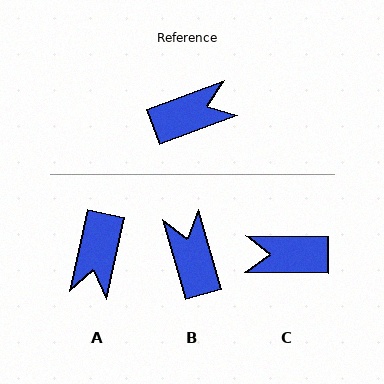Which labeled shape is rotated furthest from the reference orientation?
C, about 159 degrees away.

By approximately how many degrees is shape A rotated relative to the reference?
Approximately 123 degrees clockwise.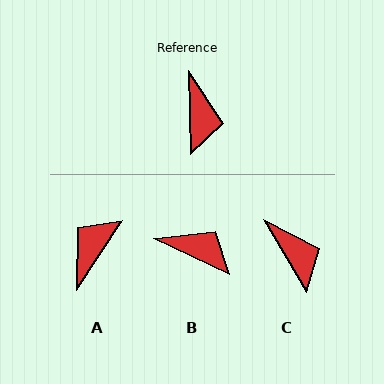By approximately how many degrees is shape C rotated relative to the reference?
Approximately 29 degrees counter-clockwise.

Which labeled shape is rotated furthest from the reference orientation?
A, about 145 degrees away.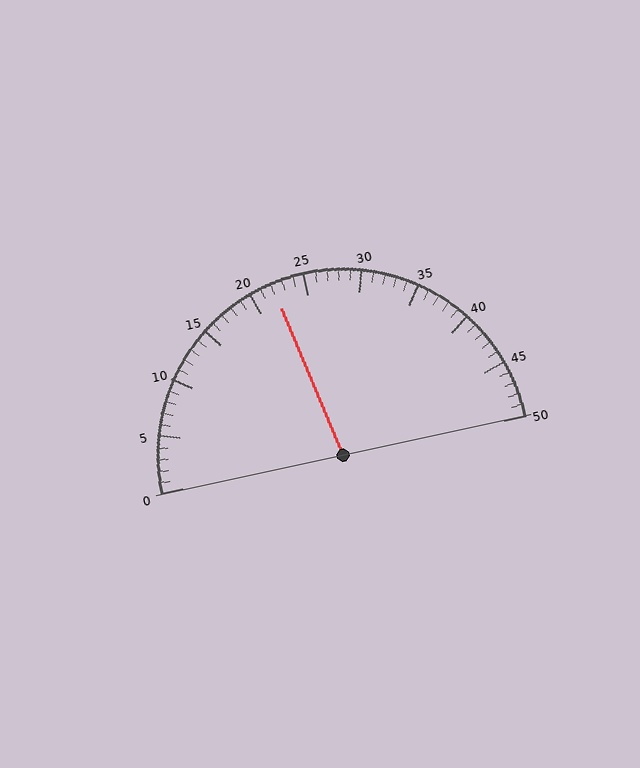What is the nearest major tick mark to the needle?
The nearest major tick mark is 20.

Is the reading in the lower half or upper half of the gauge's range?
The reading is in the lower half of the range (0 to 50).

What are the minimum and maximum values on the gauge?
The gauge ranges from 0 to 50.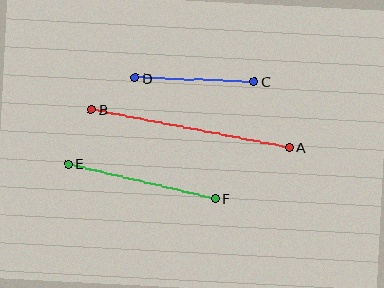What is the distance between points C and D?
The distance is approximately 119 pixels.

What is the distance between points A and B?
The distance is approximately 201 pixels.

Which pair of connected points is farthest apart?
Points A and B are farthest apart.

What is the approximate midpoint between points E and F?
The midpoint is at approximately (142, 181) pixels.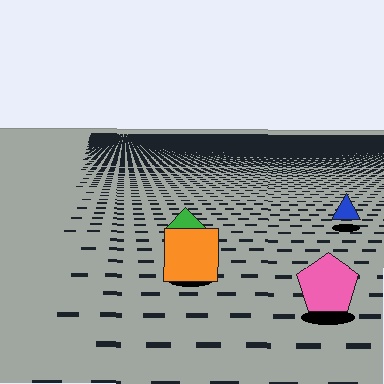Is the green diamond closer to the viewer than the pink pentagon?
No. The pink pentagon is closer — you can tell from the texture gradient: the ground texture is coarser near it.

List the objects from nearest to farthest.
From nearest to farthest: the pink pentagon, the orange square, the green diamond, the blue triangle.